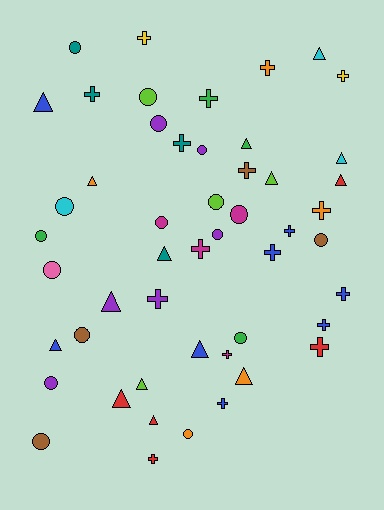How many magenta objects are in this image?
There are 4 magenta objects.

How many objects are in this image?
There are 50 objects.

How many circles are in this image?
There are 17 circles.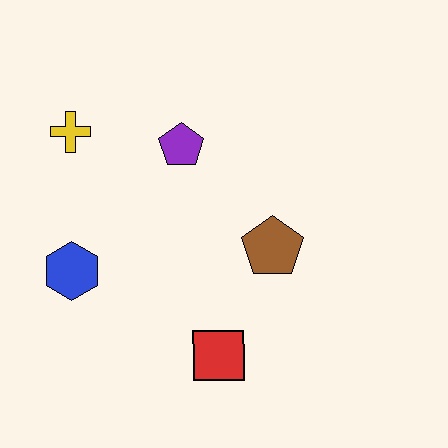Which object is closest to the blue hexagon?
The yellow cross is closest to the blue hexagon.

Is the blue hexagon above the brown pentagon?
No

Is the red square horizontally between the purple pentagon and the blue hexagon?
No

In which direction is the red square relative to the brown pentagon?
The red square is below the brown pentagon.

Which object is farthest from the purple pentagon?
The red square is farthest from the purple pentagon.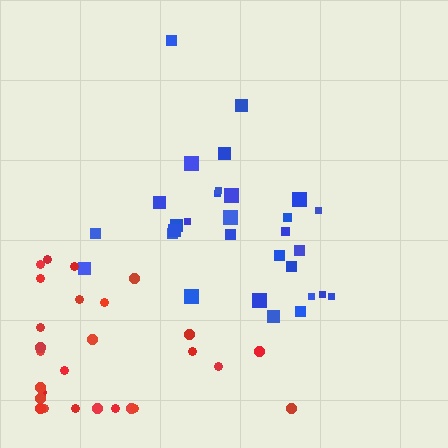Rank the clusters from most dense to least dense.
blue, red.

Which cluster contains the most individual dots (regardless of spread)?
Blue (30).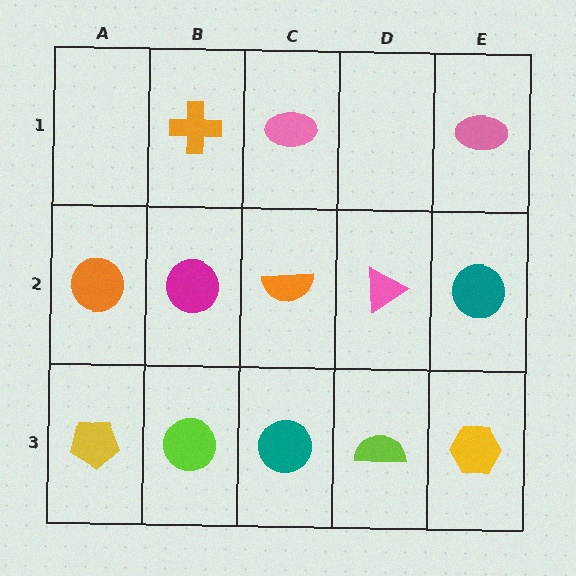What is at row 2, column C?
An orange semicircle.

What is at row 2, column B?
A magenta circle.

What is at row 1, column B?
An orange cross.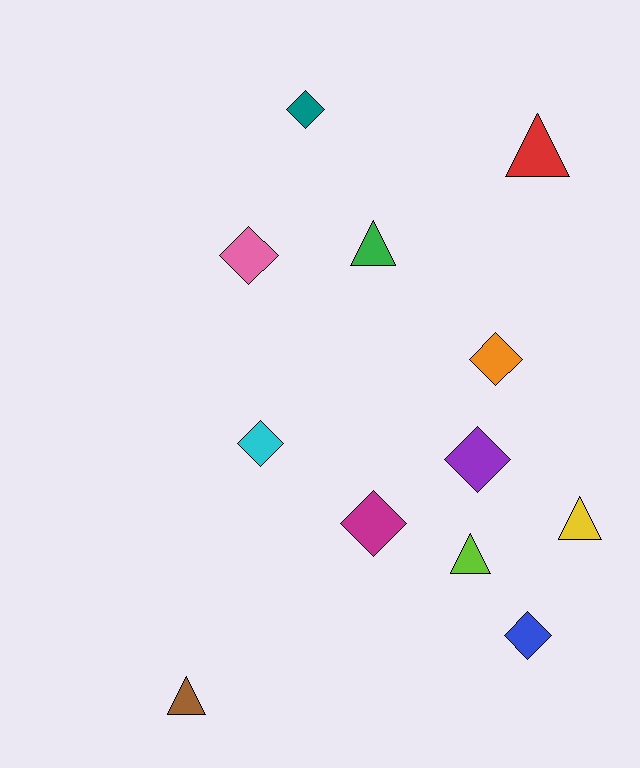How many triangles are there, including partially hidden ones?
There are 5 triangles.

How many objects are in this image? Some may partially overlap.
There are 12 objects.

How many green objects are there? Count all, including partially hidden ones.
There is 1 green object.